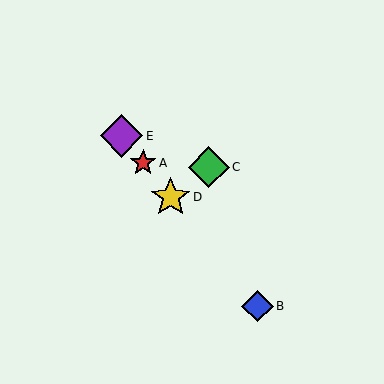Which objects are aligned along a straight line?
Objects A, B, D, E are aligned along a straight line.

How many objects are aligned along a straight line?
4 objects (A, B, D, E) are aligned along a straight line.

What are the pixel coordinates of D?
Object D is at (171, 197).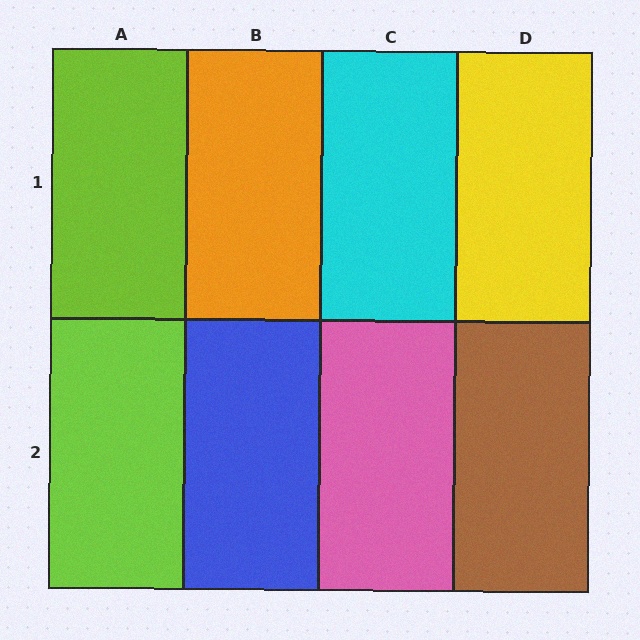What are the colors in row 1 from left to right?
Lime, orange, cyan, yellow.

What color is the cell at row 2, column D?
Brown.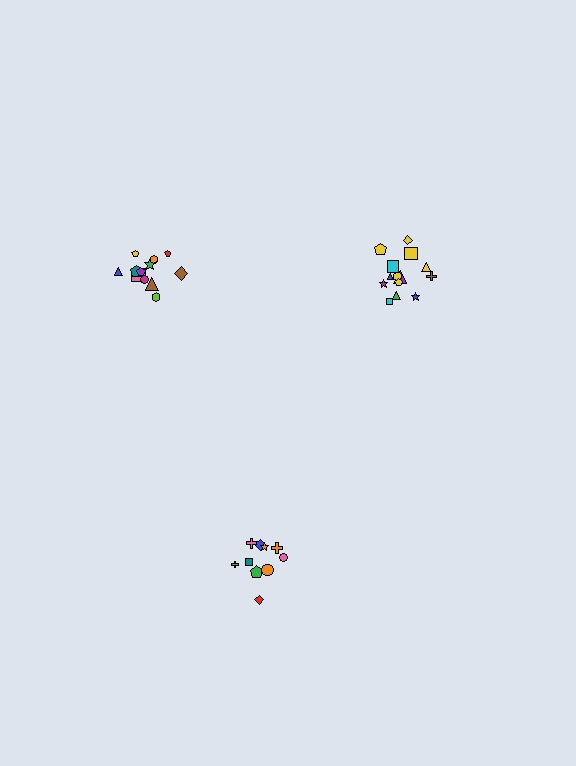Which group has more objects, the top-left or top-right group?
The top-right group.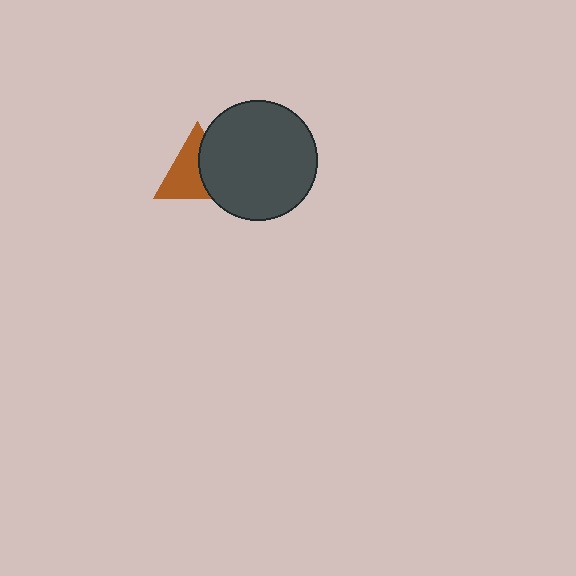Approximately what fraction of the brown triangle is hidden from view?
Roughly 41% of the brown triangle is hidden behind the dark gray circle.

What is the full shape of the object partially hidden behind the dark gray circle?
The partially hidden object is a brown triangle.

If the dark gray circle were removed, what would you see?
You would see the complete brown triangle.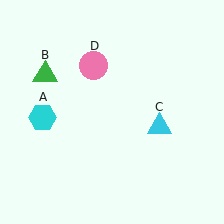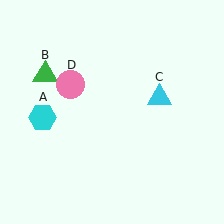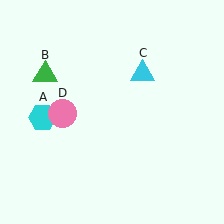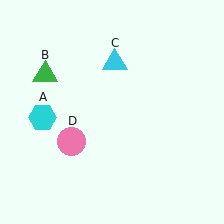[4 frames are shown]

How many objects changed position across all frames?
2 objects changed position: cyan triangle (object C), pink circle (object D).